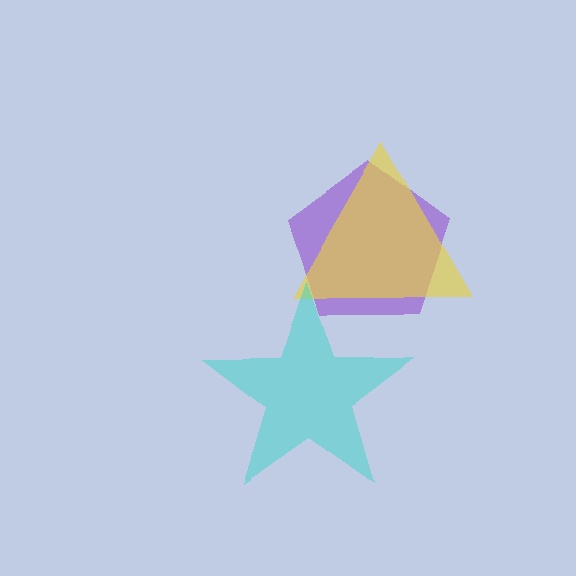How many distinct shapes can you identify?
There are 3 distinct shapes: a purple pentagon, a yellow triangle, a cyan star.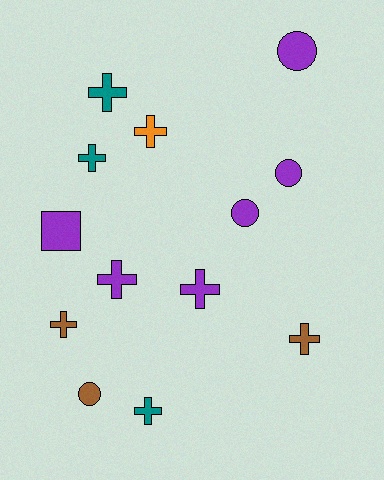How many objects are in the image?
There are 13 objects.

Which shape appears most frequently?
Cross, with 8 objects.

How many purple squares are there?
There is 1 purple square.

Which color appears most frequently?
Purple, with 6 objects.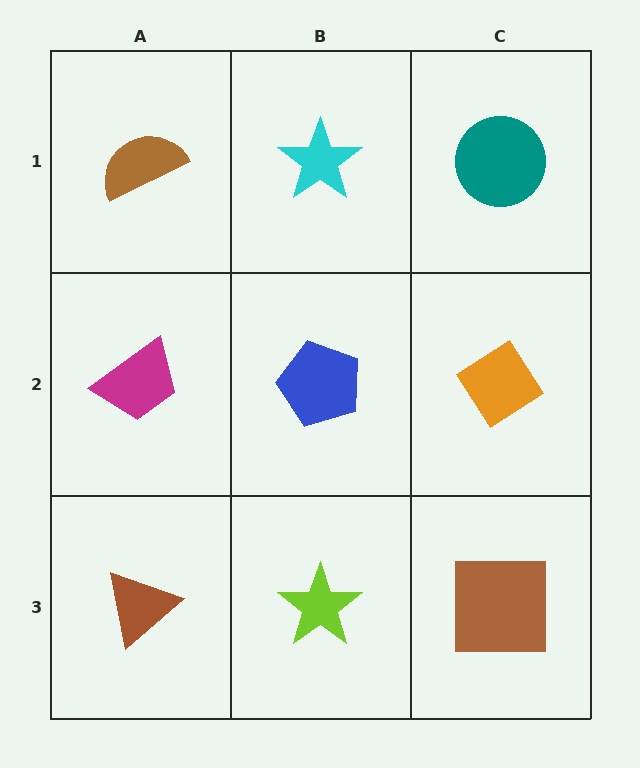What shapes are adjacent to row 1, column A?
A magenta trapezoid (row 2, column A), a cyan star (row 1, column B).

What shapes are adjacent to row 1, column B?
A blue pentagon (row 2, column B), a brown semicircle (row 1, column A), a teal circle (row 1, column C).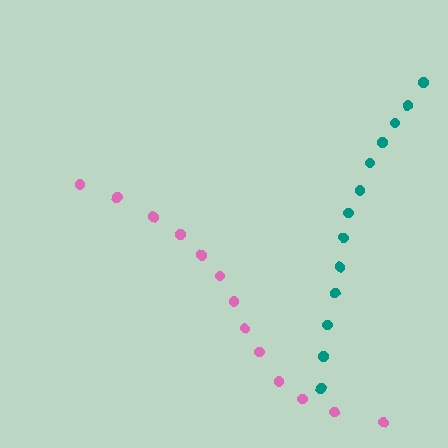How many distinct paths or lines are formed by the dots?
There are 2 distinct paths.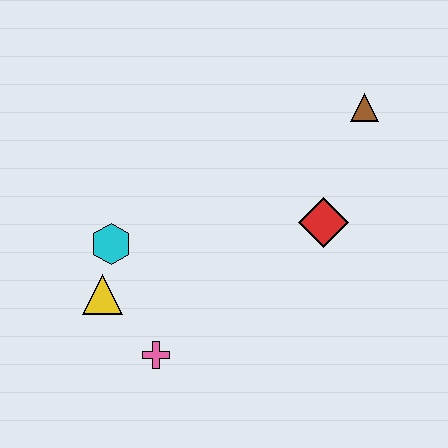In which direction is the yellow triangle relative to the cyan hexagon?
The yellow triangle is below the cyan hexagon.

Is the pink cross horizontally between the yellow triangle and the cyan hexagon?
No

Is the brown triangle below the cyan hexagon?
No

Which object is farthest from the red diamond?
The yellow triangle is farthest from the red diamond.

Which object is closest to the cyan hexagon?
The yellow triangle is closest to the cyan hexagon.